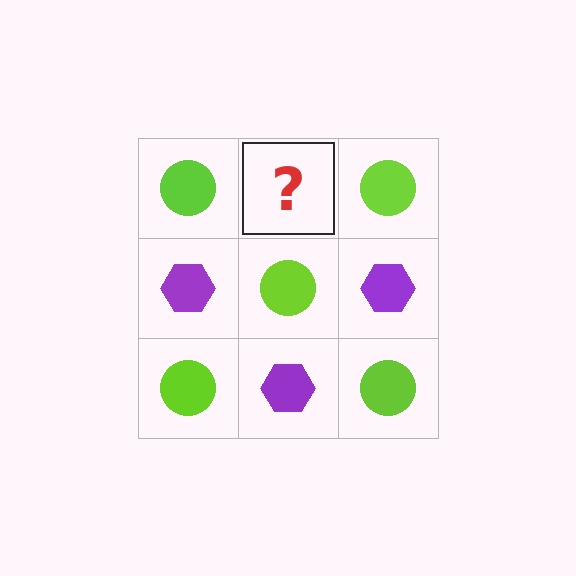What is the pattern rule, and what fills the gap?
The rule is that it alternates lime circle and purple hexagon in a checkerboard pattern. The gap should be filled with a purple hexagon.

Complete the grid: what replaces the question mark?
The question mark should be replaced with a purple hexagon.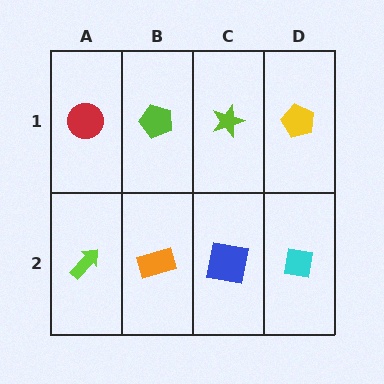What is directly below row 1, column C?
A blue square.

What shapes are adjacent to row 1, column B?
An orange rectangle (row 2, column B), a red circle (row 1, column A), a lime star (row 1, column C).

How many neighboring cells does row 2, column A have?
2.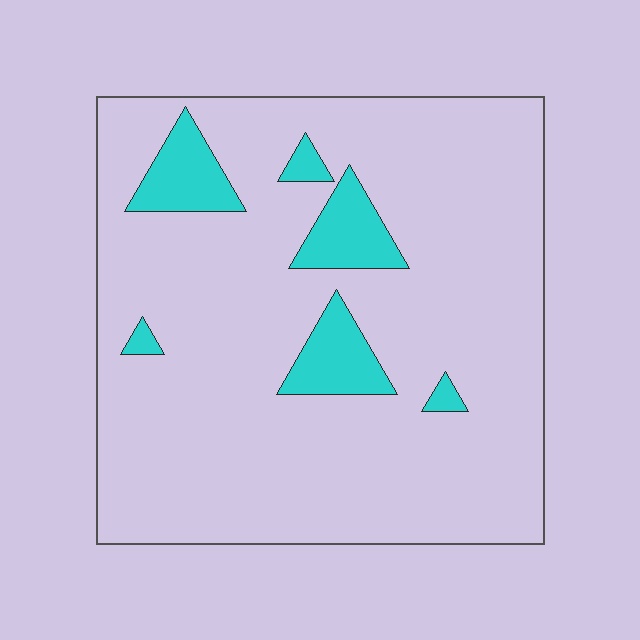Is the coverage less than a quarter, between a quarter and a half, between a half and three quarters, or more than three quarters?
Less than a quarter.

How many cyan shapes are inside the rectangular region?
6.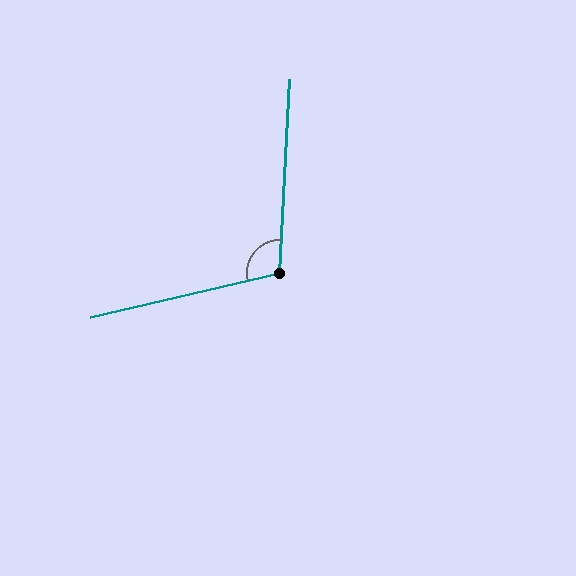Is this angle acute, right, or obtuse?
It is obtuse.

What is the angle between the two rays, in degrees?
Approximately 106 degrees.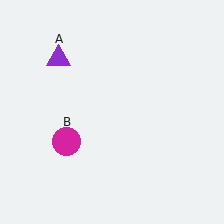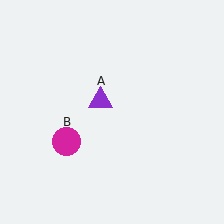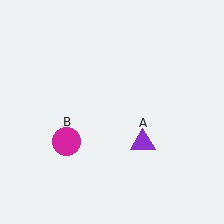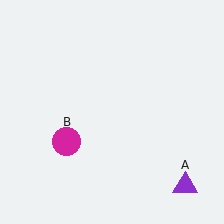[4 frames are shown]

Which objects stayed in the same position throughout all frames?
Magenta circle (object B) remained stationary.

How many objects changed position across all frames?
1 object changed position: purple triangle (object A).